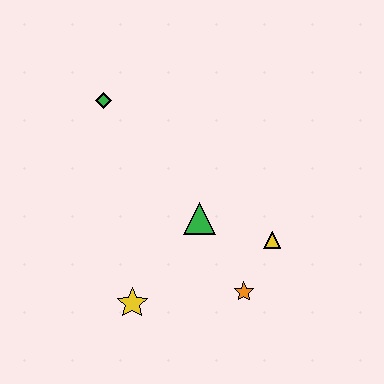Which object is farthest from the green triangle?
The green diamond is farthest from the green triangle.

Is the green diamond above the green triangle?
Yes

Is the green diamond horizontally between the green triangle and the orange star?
No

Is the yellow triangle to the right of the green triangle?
Yes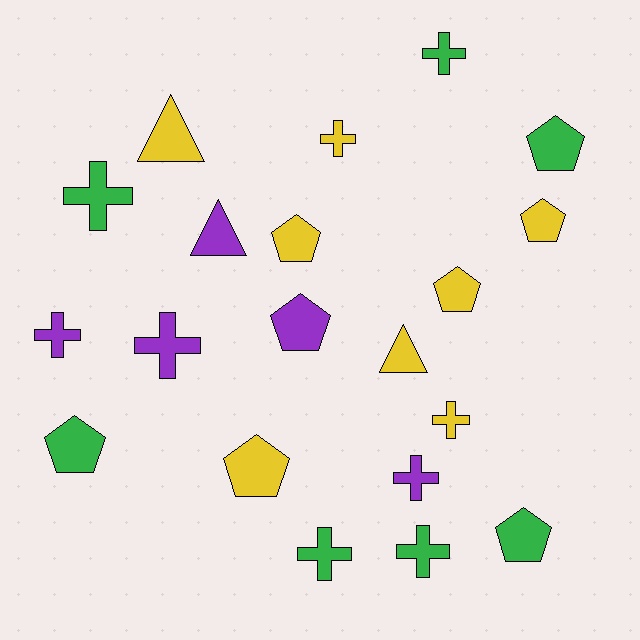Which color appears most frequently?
Yellow, with 8 objects.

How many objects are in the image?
There are 20 objects.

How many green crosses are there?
There are 4 green crosses.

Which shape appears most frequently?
Cross, with 9 objects.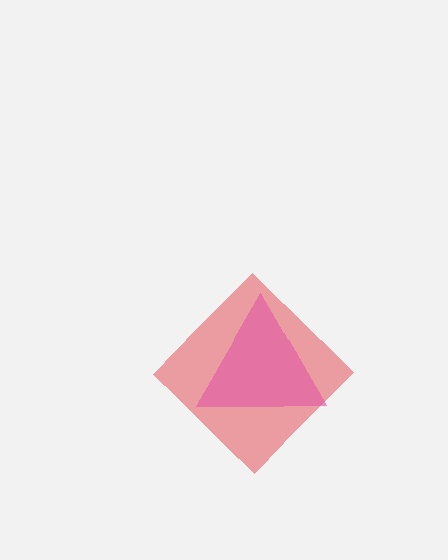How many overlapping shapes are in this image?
There are 2 overlapping shapes in the image.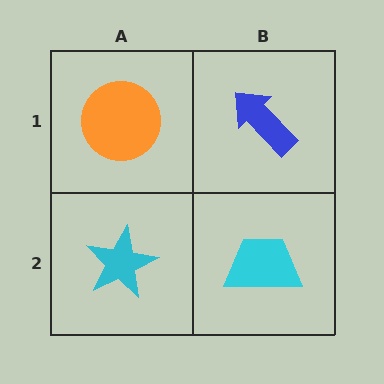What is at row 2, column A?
A cyan star.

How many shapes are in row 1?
2 shapes.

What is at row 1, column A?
An orange circle.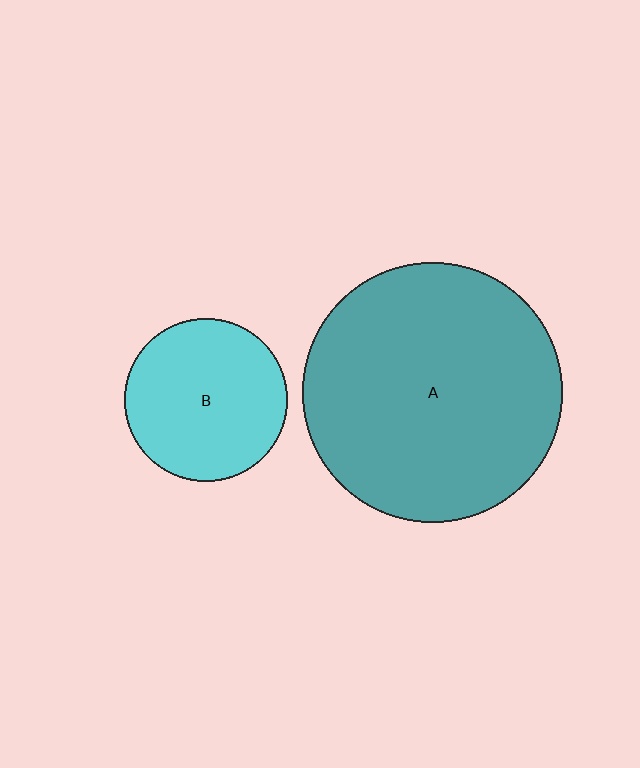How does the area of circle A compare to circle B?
Approximately 2.5 times.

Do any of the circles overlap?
No, none of the circles overlap.